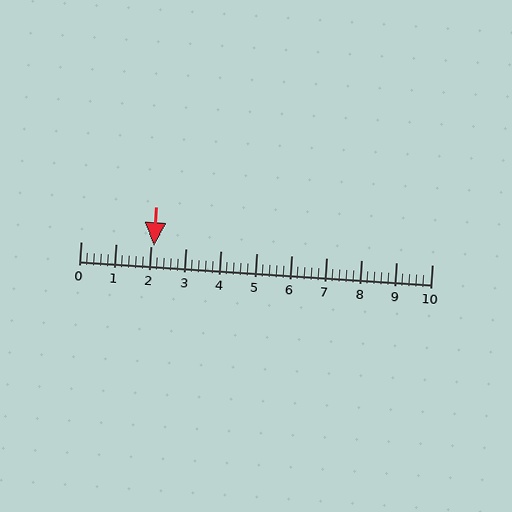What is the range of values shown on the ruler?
The ruler shows values from 0 to 10.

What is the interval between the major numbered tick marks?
The major tick marks are spaced 1 units apart.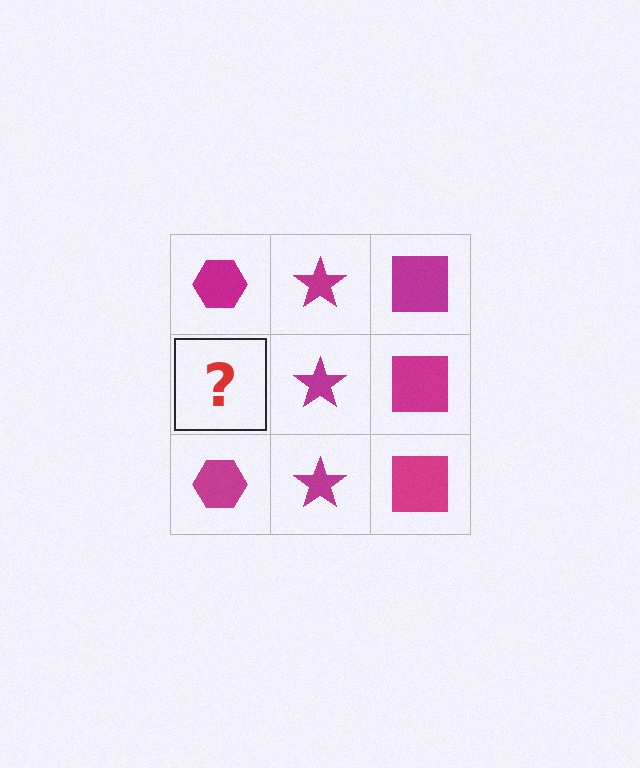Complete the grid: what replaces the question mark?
The question mark should be replaced with a magenta hexagon.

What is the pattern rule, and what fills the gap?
The rule is that each column has a consistent shape. The gap should be filled with a magenta hexagon.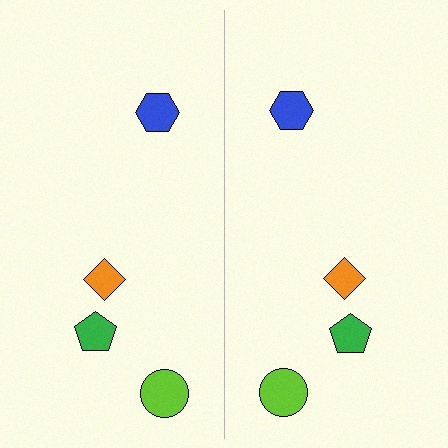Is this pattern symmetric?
Yes, this pattern has bilateral (reflection) symmetry.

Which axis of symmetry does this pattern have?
The pattern has a vertical axis of symmetry running through the center of the image.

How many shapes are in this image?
There are 8 shapes in this image.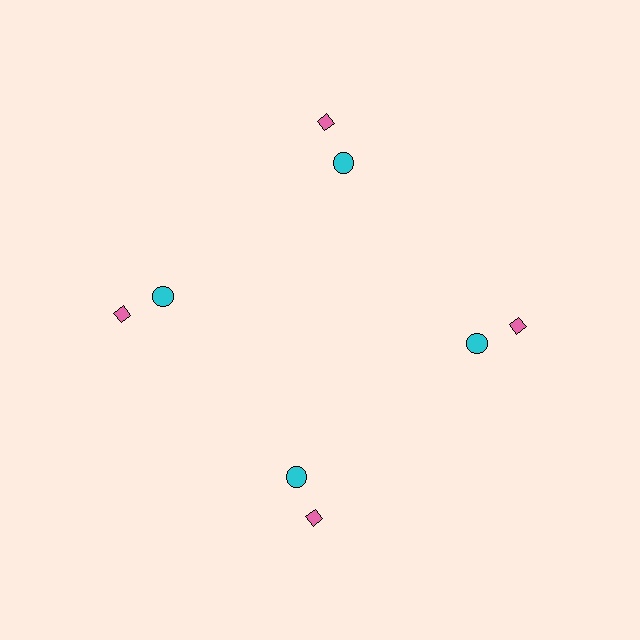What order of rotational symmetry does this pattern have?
This pattern has 4-fold rotational symmetry.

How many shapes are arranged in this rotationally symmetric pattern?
There are 8 shapes, arranged in 4 groups of 2.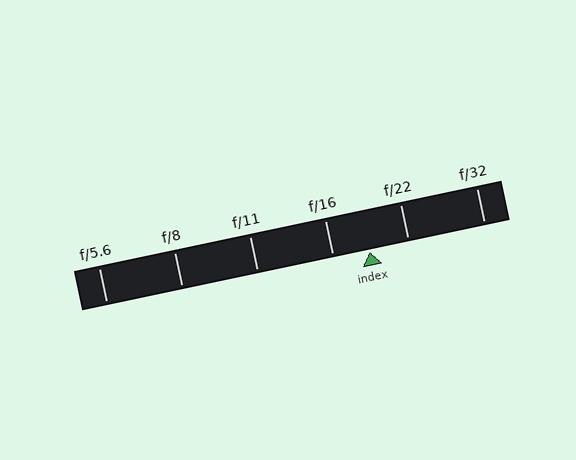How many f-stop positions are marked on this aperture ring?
There are 6 f-stop positions marked.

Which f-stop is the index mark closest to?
The index mark is closest to f/16.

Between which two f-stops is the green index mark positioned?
The index mark is between f/16 and f/22.